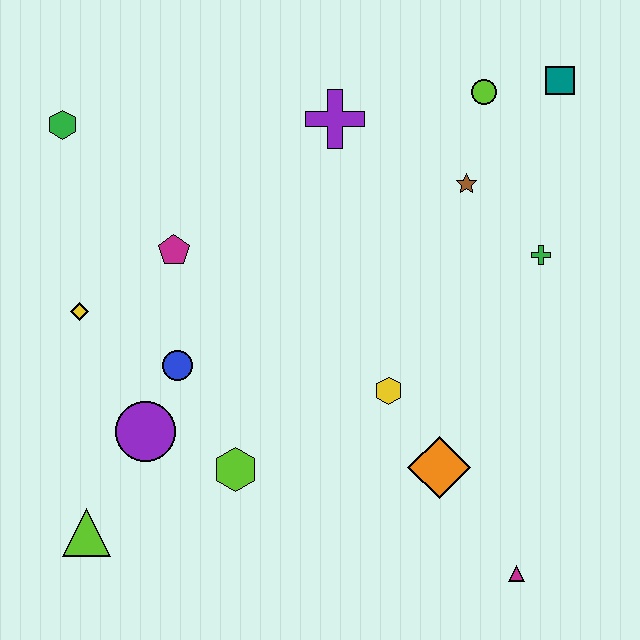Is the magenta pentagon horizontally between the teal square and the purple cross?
No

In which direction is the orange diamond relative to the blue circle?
The orange diamond is to the right of the blue circle.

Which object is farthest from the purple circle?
The teal square is farthest from the purple circle.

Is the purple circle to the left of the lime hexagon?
Yes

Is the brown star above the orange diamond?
Yes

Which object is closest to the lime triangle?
The purple circle is closest to the lime triangle.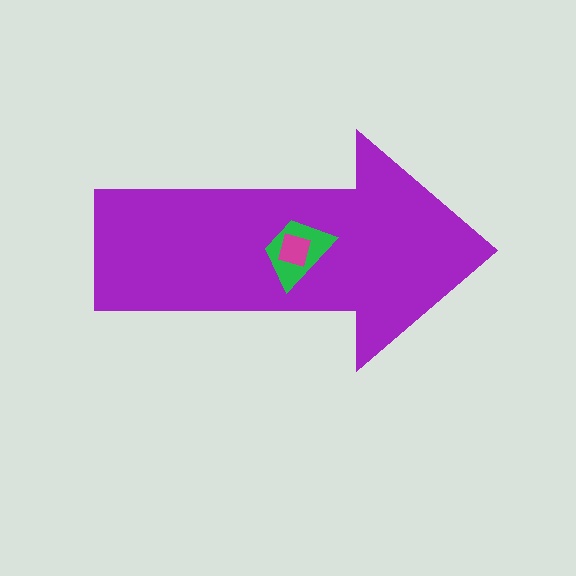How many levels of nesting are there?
3.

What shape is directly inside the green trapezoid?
The magenta diamond.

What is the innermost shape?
The magenta diamond.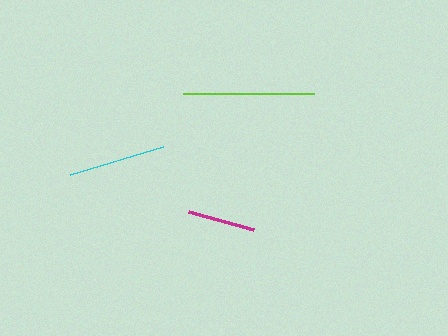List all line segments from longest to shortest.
From longest to shortest: lime, cyan, magenta.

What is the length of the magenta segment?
The magenta segment is approximately 68 pixels long.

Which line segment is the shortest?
The magenta line is the shortest at approximately 68 pixels.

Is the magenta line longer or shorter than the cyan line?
The cyan line is longer than the magenta line.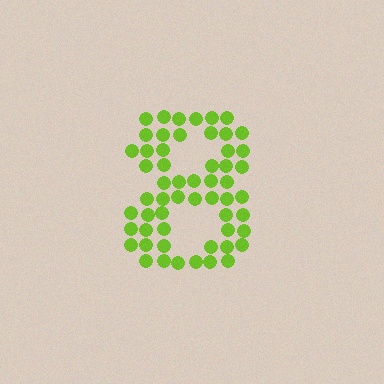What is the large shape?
The large shape is the digit 8.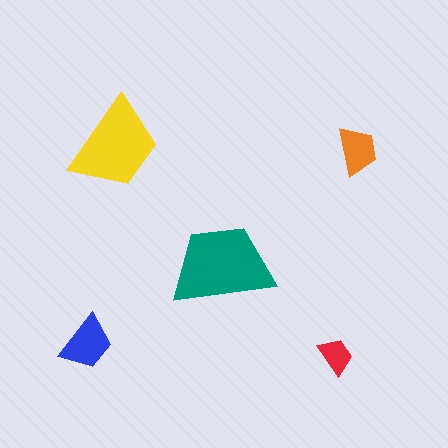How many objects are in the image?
There are 5 objects in the image.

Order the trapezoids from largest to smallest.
the teal one, the yellow one, the blue one, the orange one, the red one.